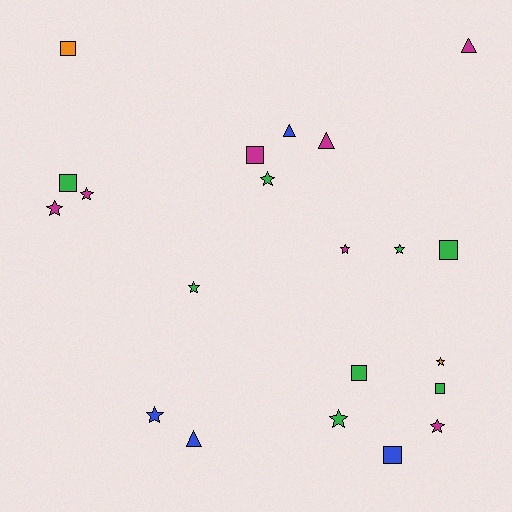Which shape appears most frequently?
Star, with 10 objects.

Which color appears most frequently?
Green, with 8 objects.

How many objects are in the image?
There are 21 objects.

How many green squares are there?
There are 4 green squares.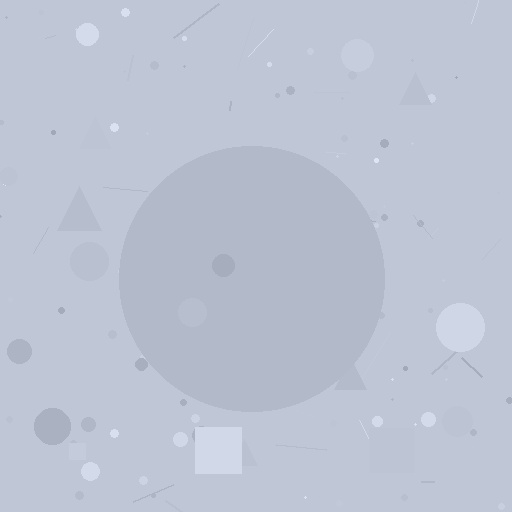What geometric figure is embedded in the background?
A circle is embedded in the background.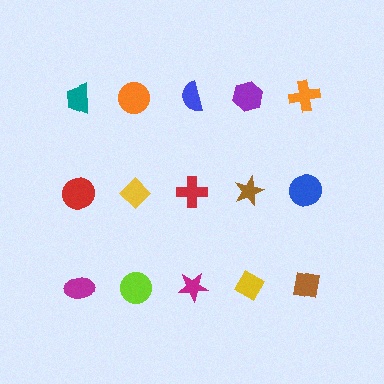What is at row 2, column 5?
A blue circle.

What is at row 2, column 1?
A red circle.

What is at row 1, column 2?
An orange circle.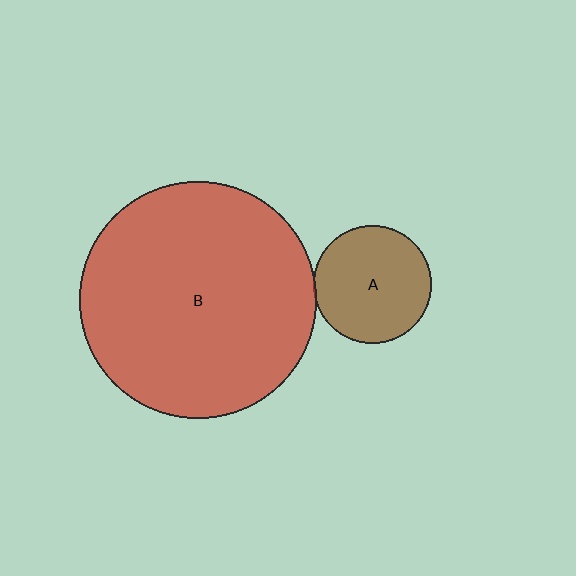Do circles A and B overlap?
Yes.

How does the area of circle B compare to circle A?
Approximately 4.0 times.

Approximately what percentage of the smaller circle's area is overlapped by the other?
Approximately 5%.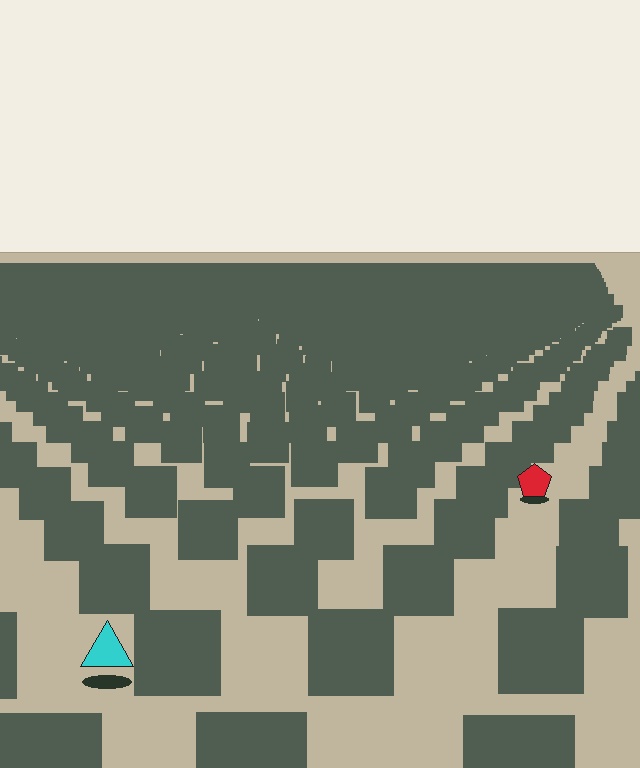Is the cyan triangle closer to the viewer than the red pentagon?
Yes. The cyan triangle is closer — you can tell from the texture gradient: the ground texture is coarser near it.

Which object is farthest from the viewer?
The red pentagon is farthest from the viewer. It appears smaller and the ground texture around it is denser.